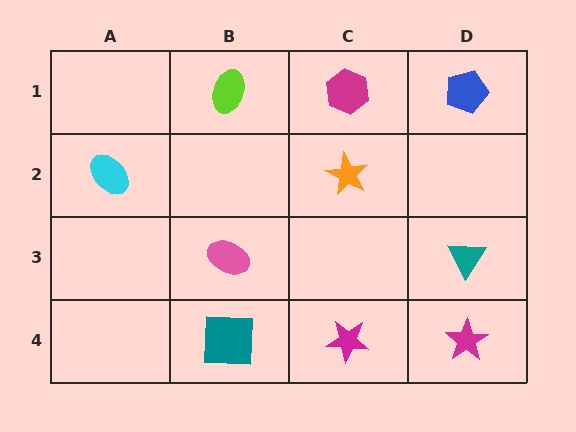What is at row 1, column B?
A lime ellipse.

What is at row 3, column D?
A teal triangle.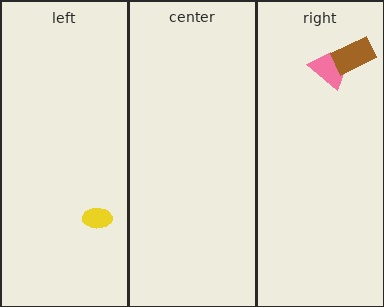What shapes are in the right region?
The pink trapezoid, the brown rectangle.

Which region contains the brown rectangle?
The right region.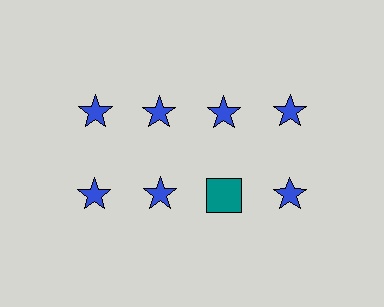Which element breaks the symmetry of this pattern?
The teal square in the second row, center column breaks the symmetry. All other shapes are blue stars.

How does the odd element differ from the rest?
It differs in both color (teal instead of blue) and shape (square instead of star).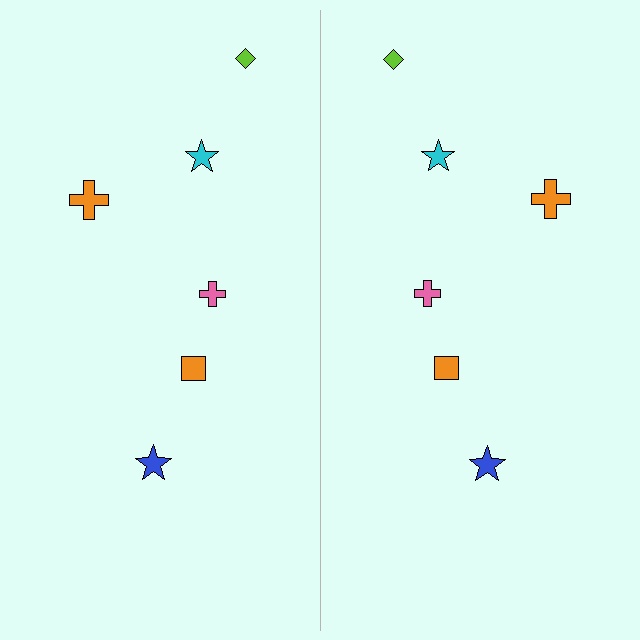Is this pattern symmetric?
Yes, this pattern has bilateral (reflection) symmetry.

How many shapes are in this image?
There are 12 shapes in this image.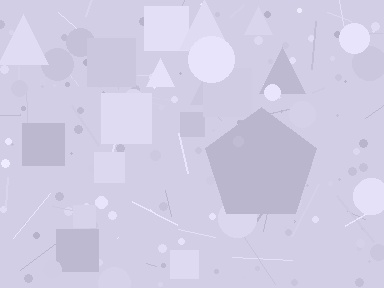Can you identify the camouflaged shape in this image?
The camouflaged shape is a pentagon.